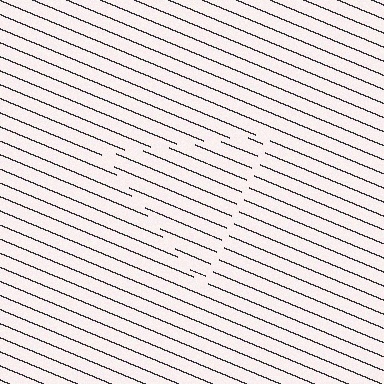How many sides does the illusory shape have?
3 sides — the line-ends trace a triangle.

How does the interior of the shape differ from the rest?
The interior of the shape contains the same grating, shifted by half a period — the contour is defined by the phase discontinuity where line-ends from the inner and outer gratings abut.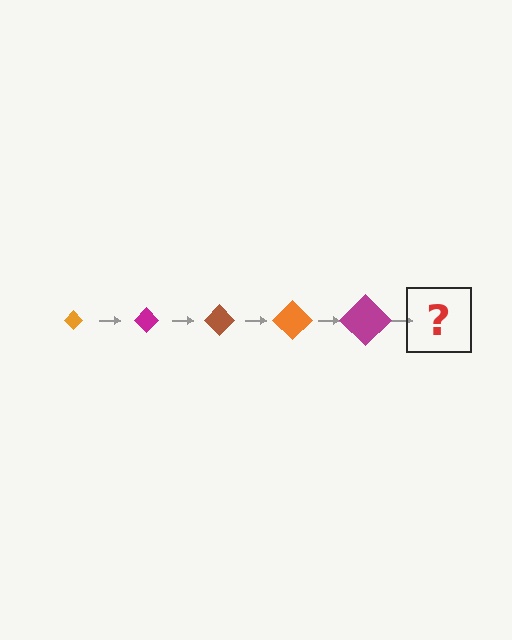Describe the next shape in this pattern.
It should be a brown diamond, larger than the previous one.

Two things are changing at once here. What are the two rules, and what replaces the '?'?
The two rules are that the diamond grows larger each step and the color cycles through orange, magenta, and brown. The '?' should be a brown diamond, larger than the previous one.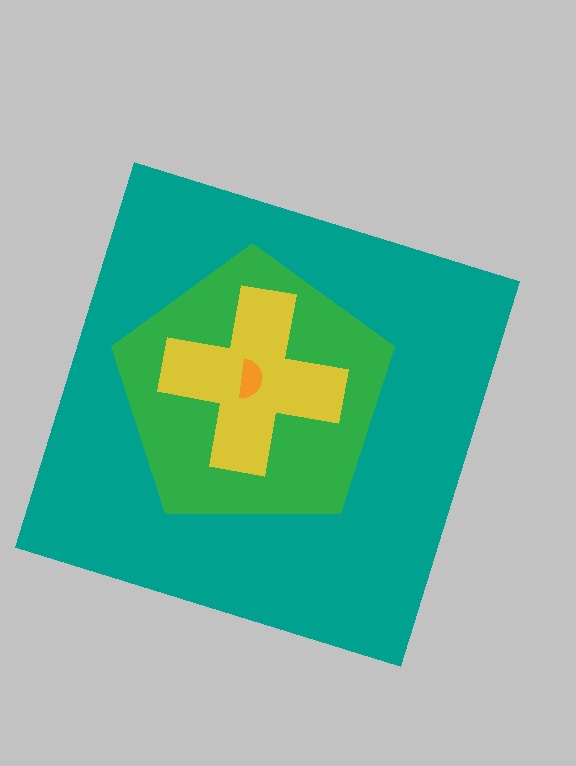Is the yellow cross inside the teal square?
Yes.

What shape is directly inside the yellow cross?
The orange semicircle.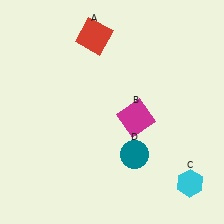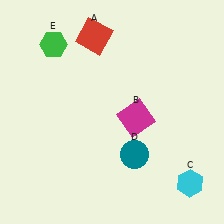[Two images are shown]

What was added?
A green hexagon (E) was added in Image 2.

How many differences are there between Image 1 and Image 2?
There is 1 difference between the two images.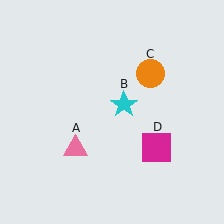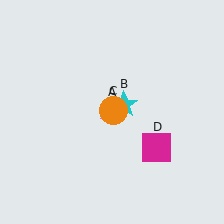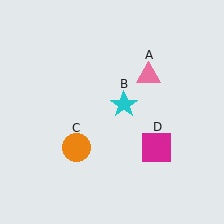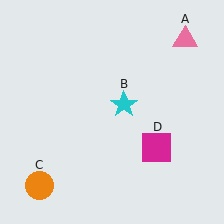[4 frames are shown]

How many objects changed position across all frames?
2 objects changed position: pink triangle (object A), orange circle (object C).